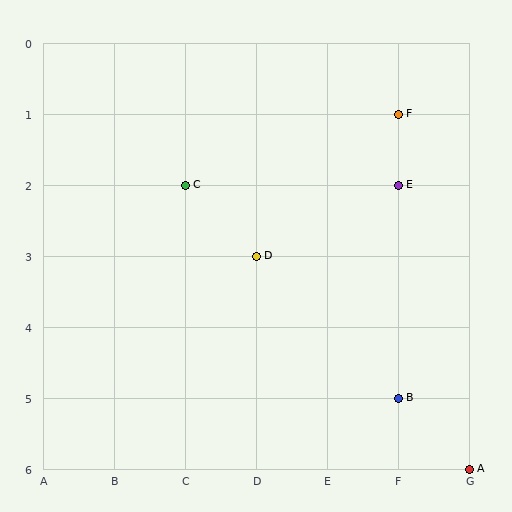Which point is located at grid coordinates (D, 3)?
Point D is at (D, 3).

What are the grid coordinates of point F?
Point F is at grid coordinates (F, 1).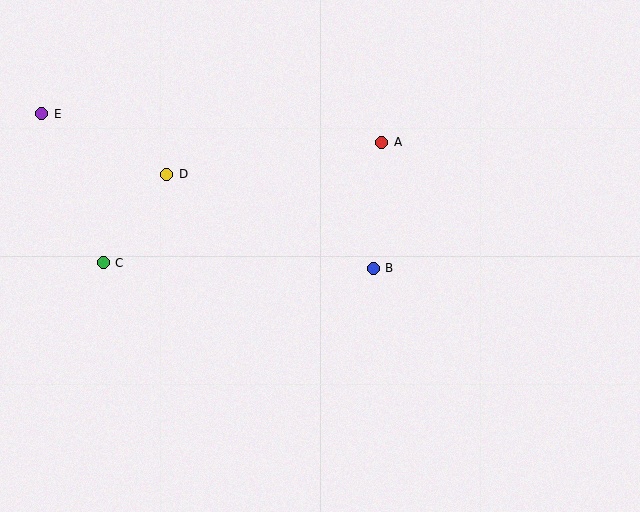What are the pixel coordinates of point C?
Point C is at (103, 263).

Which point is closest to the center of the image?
Point B at (373, 268) is closest to the center.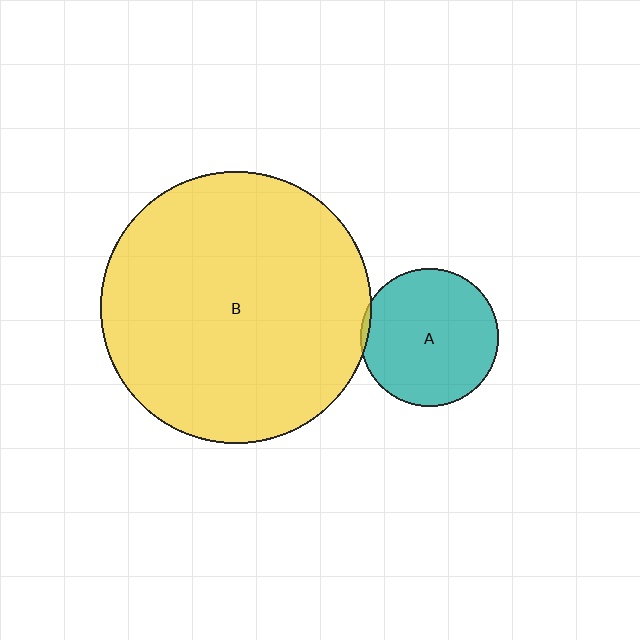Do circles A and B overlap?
Yes.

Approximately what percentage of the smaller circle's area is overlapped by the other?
Approximately 5%.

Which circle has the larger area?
Circle B (yellow).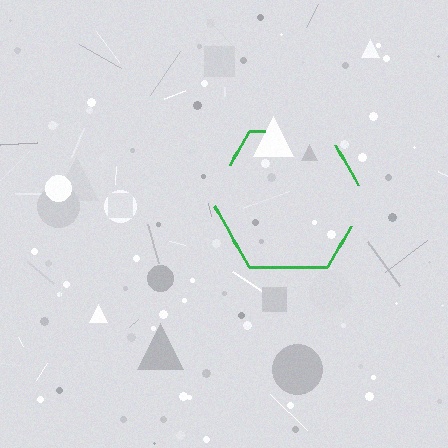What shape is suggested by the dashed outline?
The dashed outline suggests a hexagon.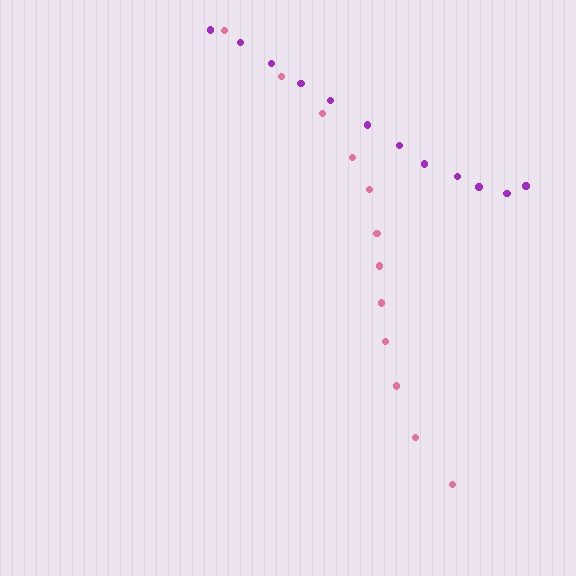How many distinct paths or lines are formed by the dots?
There are 2 distinct paths.